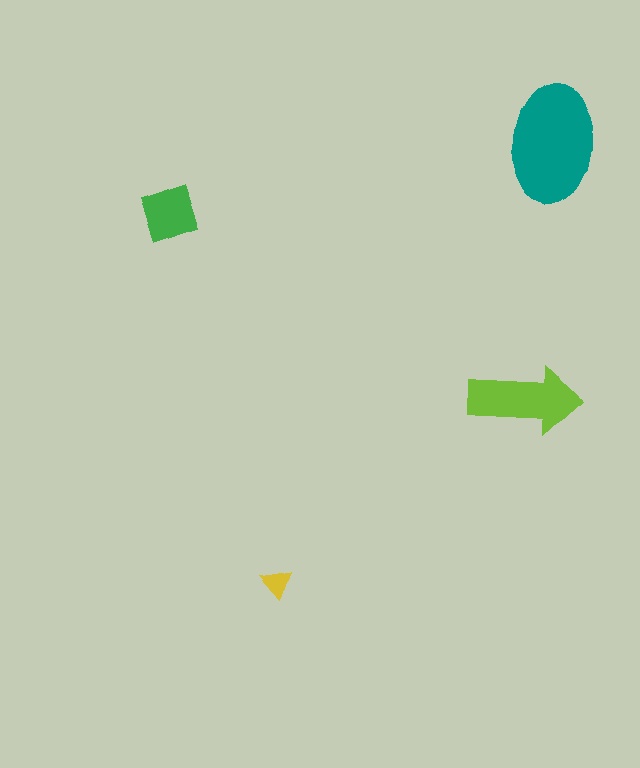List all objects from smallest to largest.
The yellow triangle, the green diamond, the lime arrow, the teal ellipse.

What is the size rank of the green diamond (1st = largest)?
3rd.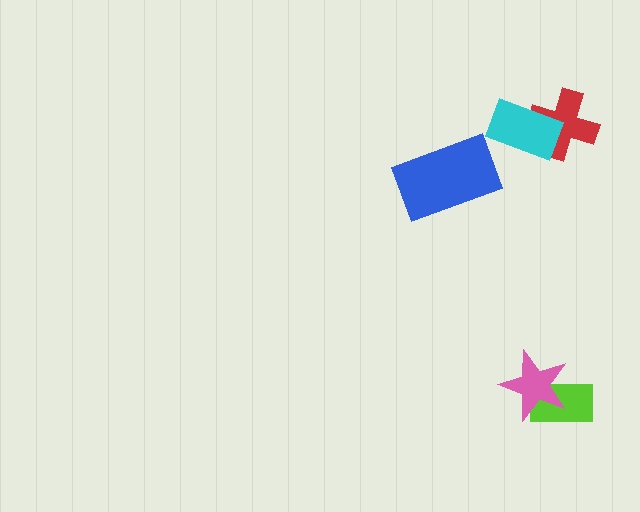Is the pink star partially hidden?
No, no other shape covers it.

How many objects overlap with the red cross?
1 object overlaps with the red cross.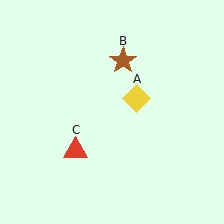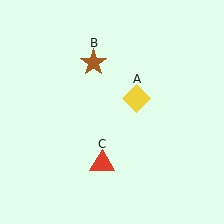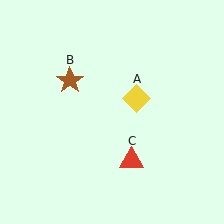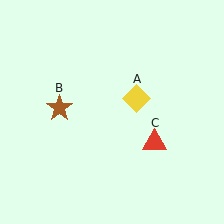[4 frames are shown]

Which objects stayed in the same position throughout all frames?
Yellow diamond (object A) remained stationary.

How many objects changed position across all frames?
2 objects changed position: brown star (object B), red triangle (object C).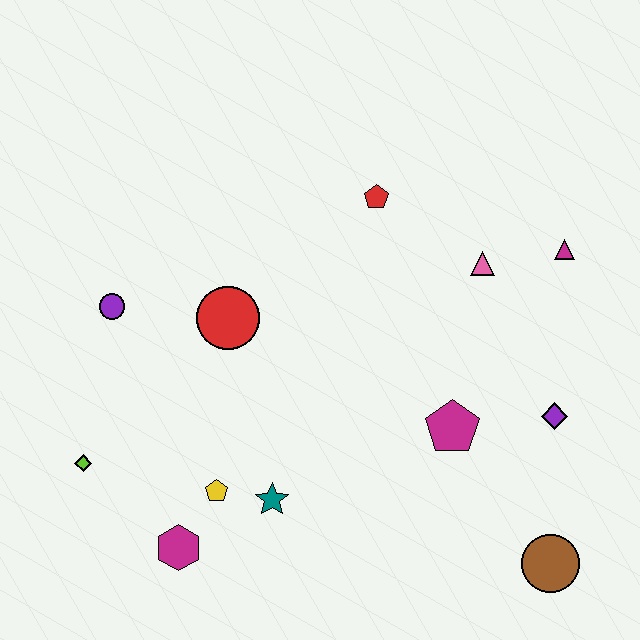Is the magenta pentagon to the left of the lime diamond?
No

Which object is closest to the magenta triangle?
The pink triangle is closest to the magenta triangle.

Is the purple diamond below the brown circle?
No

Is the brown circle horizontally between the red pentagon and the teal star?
No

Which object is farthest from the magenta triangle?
The lime diamond is farthest from the magenta triangle.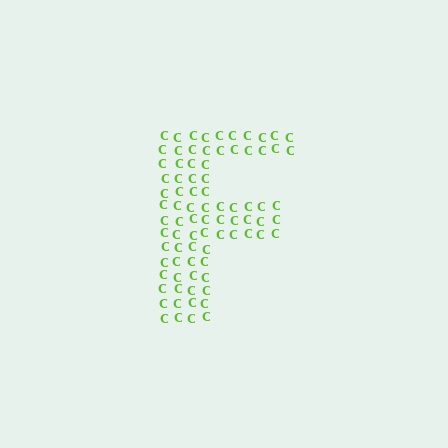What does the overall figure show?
The overall figure shows the letter F.